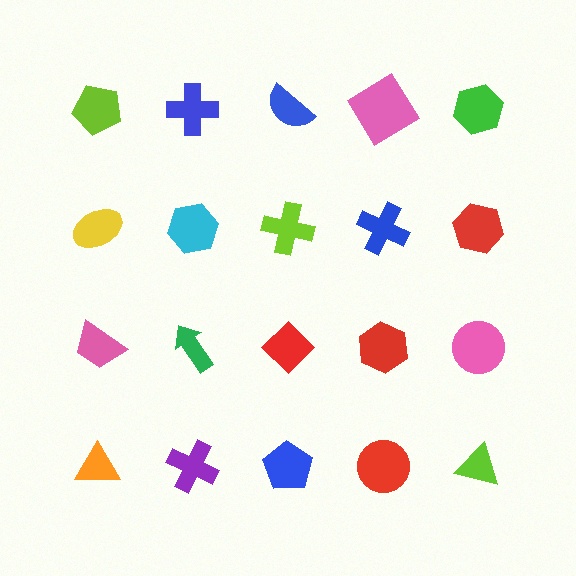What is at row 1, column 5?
A green hexagon.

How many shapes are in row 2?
5 shapes.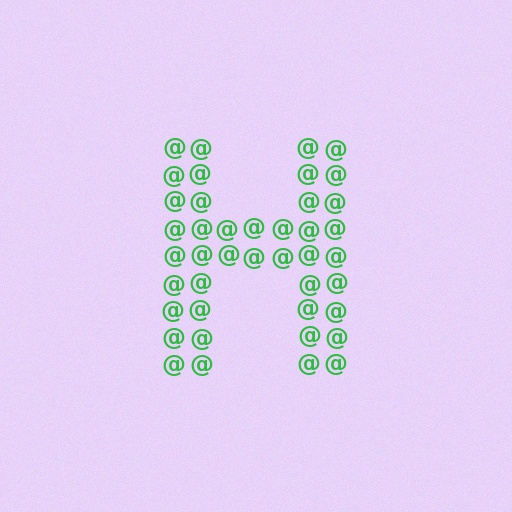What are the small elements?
The small elements are at signs.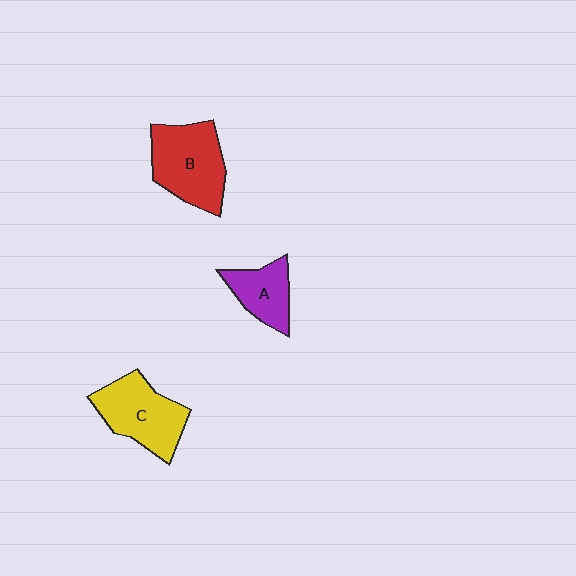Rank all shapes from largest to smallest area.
From largest to smallest: B (red), C (yellow), A (purple).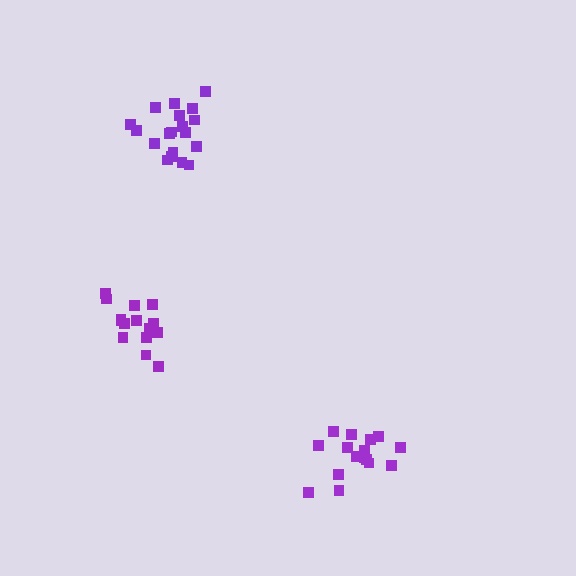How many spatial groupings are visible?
There are 3 spatial groupings.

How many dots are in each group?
Group 1: 15 dots, Group 2: 16 dots, Group 3: 19 dots (50 total).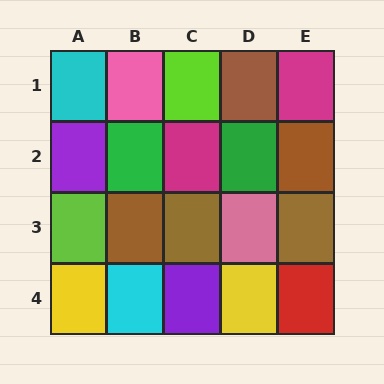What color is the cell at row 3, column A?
Lime.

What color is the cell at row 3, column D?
Pink.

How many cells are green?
2 cells are green.